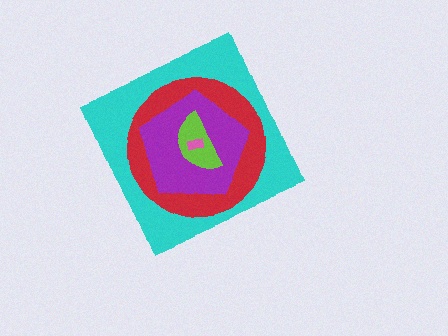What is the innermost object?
The pink rectangle.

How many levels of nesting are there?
5.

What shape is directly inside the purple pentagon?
The lime semicircle.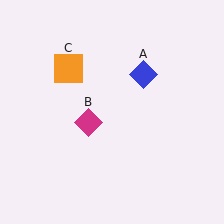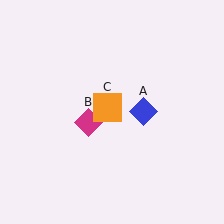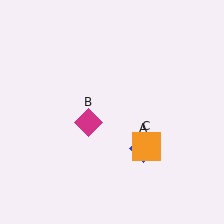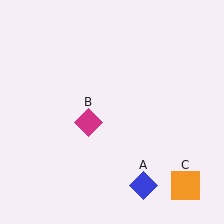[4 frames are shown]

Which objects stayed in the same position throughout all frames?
Magenta diamond (object B) remained stationary.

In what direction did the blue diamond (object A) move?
The blue diamond (object A) moved down.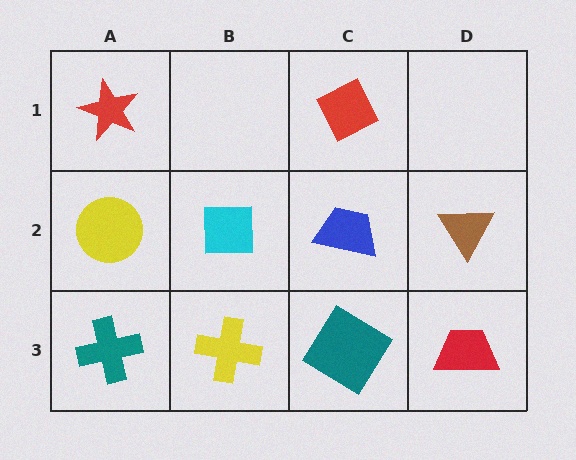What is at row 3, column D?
A red trapezoid.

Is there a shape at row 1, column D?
No, that cell is empty.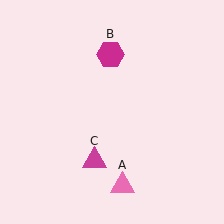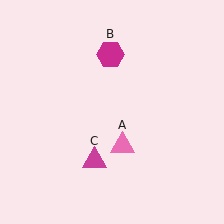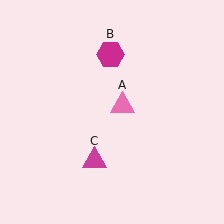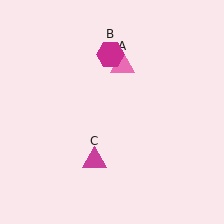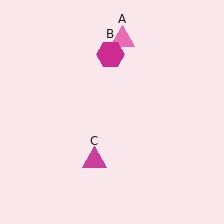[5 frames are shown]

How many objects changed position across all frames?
1 object changed position: pink triangle (object A).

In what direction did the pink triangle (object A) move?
The pink triangle (object A) moved up.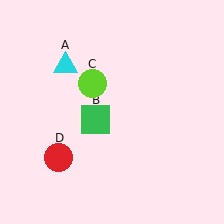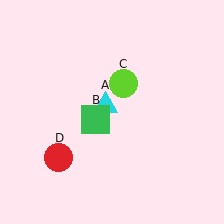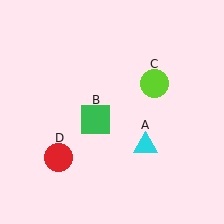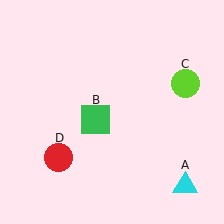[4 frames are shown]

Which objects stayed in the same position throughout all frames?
Green square (object B) and red circle (object D) remained stationary.